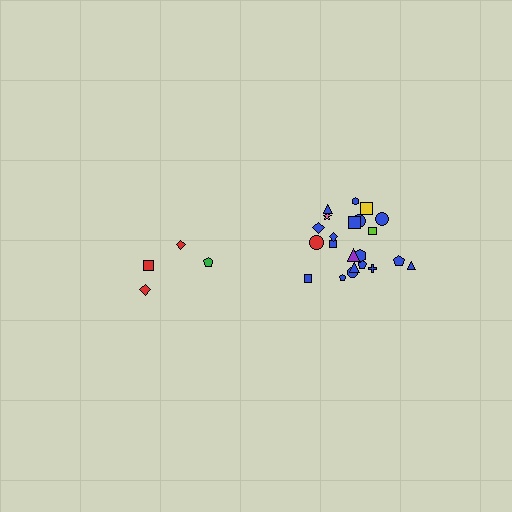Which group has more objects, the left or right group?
The right group.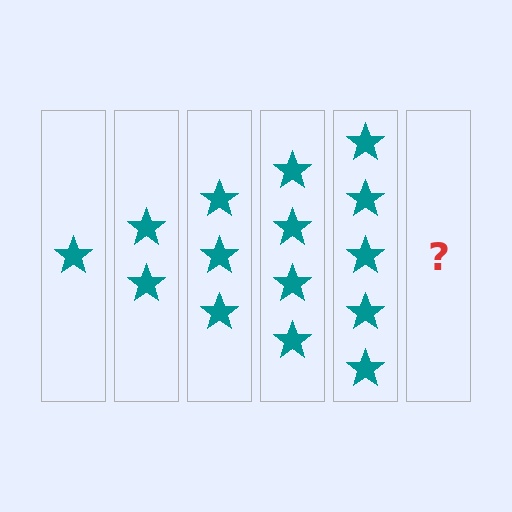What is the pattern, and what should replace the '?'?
The pattern is that each step adds one more star. The '?' should be 6 stars.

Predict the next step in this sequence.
The next step is 6 stars.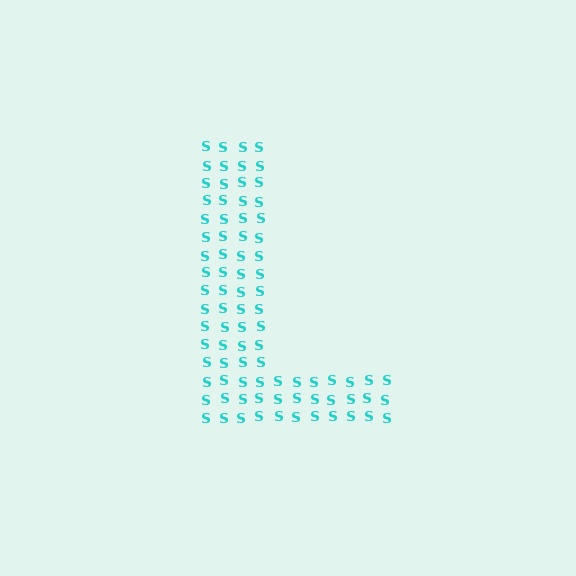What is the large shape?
The large shape is the letter L.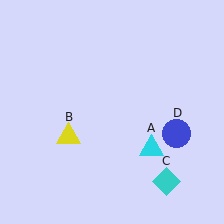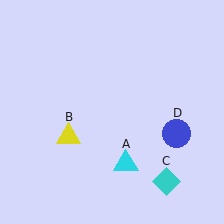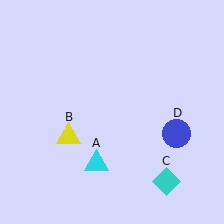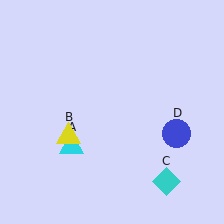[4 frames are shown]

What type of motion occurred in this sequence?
The cyan triangle (object A) rotated clockwise around the center of the scene.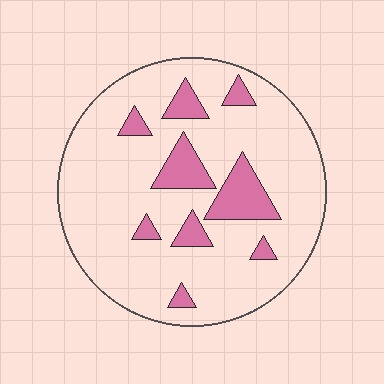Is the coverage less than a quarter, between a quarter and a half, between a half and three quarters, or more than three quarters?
Less than a quarter.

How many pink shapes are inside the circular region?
9.